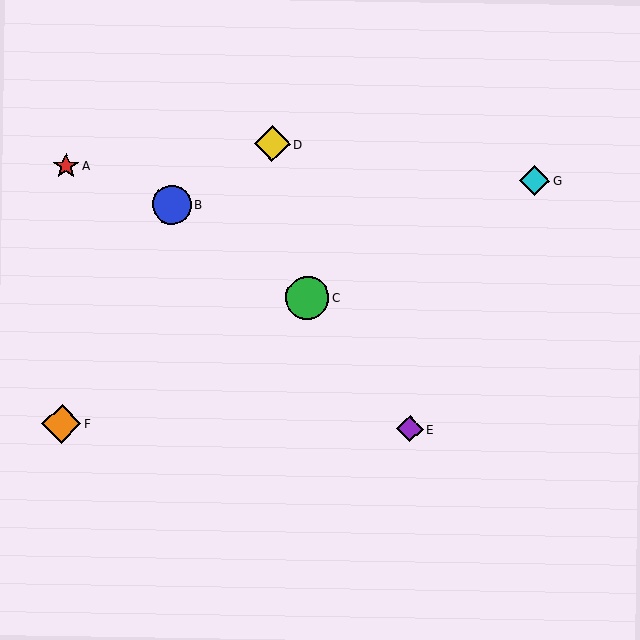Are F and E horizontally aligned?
Yes, both are at y≈424.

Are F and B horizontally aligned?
No, F is at y≈424 and B is at y≈205.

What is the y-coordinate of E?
Object E is at y≈429.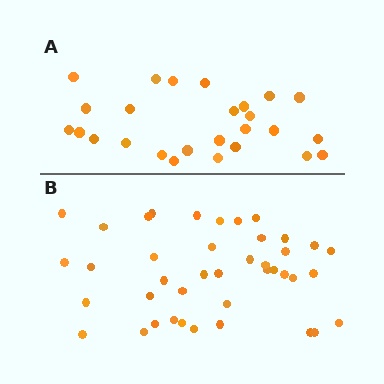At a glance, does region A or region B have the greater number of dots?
Region B (the bottom region) has more dots.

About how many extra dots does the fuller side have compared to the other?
Region B has approximately 15 more dots than region A.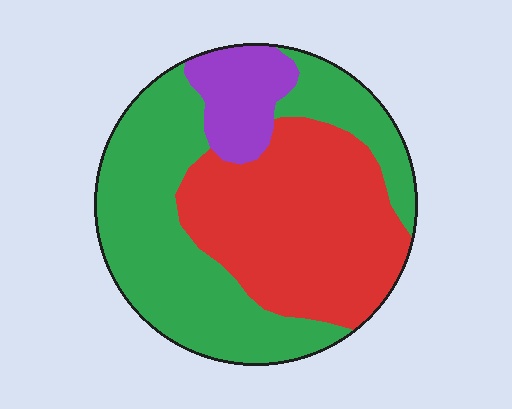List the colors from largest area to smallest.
From largest to smallest: green, red, purple.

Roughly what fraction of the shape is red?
Red covers 41% of the shape.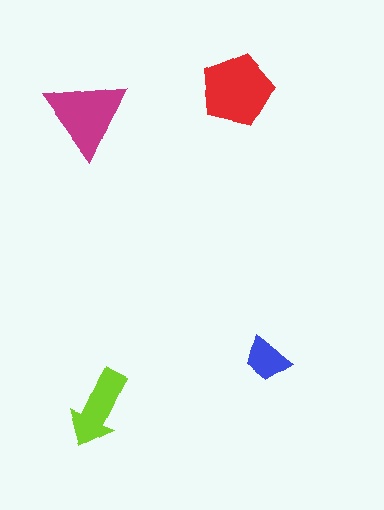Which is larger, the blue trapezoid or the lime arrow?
The lime arrow.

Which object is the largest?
The red pentagon.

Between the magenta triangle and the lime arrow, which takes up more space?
The magenta triangle.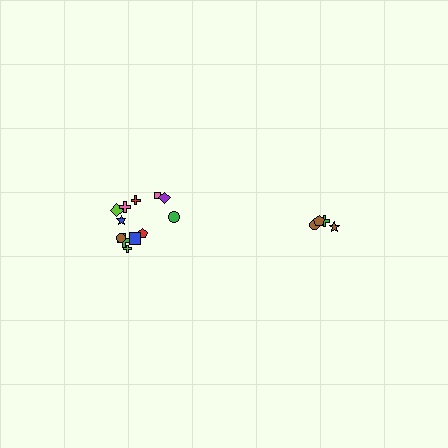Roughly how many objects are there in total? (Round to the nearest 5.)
Roughly 15 objects in total.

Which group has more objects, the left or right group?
The left group.